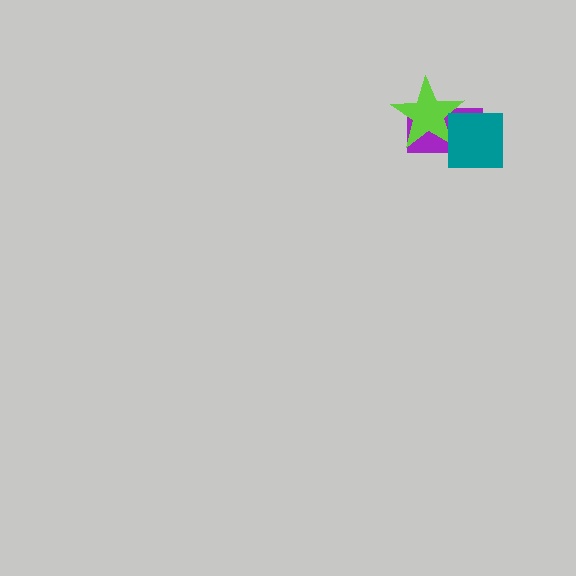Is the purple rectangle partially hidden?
Yes, it is partially covered by another shape.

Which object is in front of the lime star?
The teal square is in front of the lime star.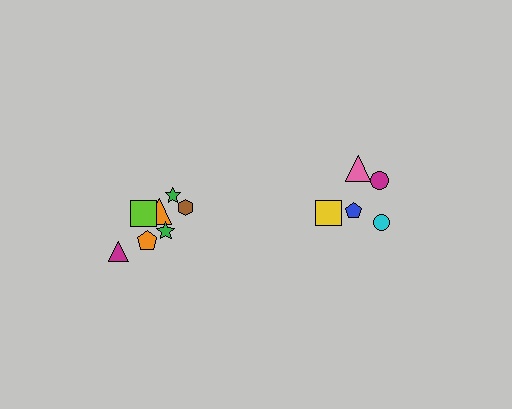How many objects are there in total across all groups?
There are 12 objects.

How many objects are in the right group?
There are 5 objects.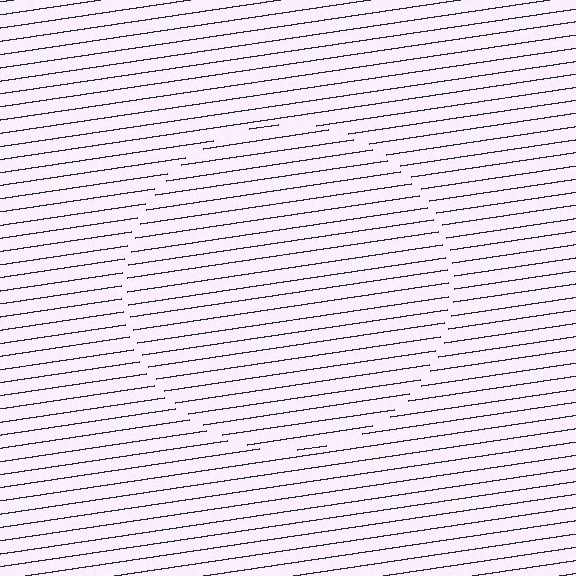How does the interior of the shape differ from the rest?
The interior of the shape contains the same grating, shifted by half a period — the contour is defined by the phase discontinuity where line-ends from the inner and outer gratings abut.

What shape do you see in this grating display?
An illusory circle. The interior of the shape contains the same grating, shifted by half a period — the contour is defined by the phase discontinuity where line-ends from the inner and outer gratings abut.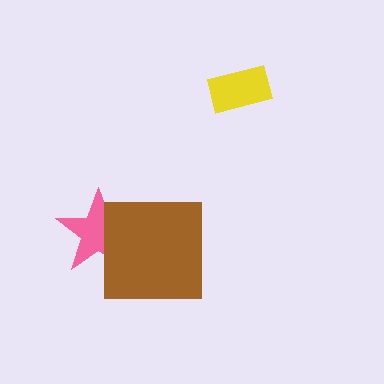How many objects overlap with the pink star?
1 object overlaps with the pink star.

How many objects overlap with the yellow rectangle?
0 objects overlap with the yellow rectangle.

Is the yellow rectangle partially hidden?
No, no other shape covers it.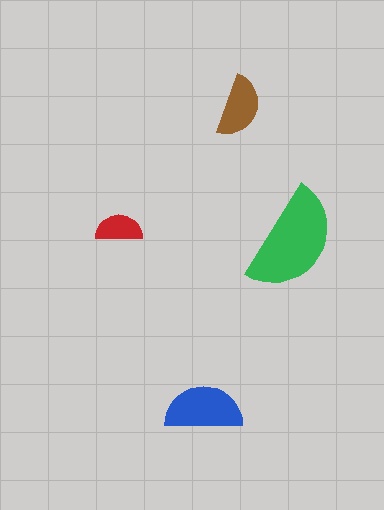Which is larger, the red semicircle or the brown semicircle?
The brown one.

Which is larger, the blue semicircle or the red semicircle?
The blue one.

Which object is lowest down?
The blue semicircle is bottommost.